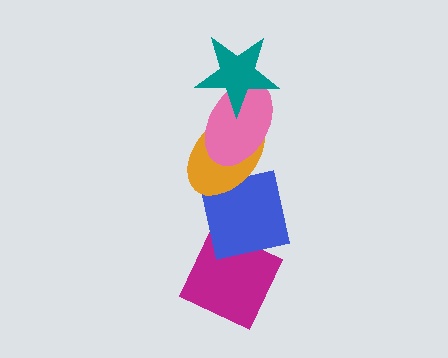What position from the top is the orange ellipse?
The orange ellipse is 3rd from the top.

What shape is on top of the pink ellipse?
The teal star is on top of the pink ellipse.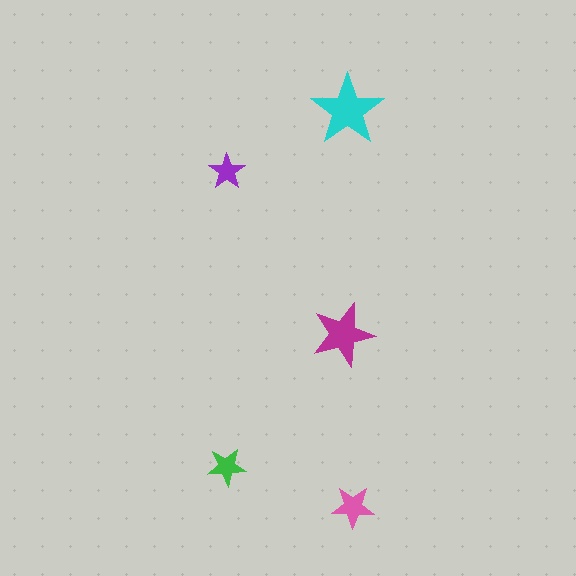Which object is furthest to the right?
The pink star is rightmost.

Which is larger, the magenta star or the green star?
The magenta one.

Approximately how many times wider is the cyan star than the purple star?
About 2 times wider.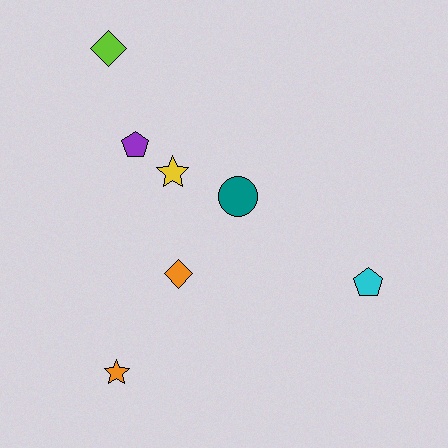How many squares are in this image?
There are no squares.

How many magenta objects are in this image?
There are no magenta objects.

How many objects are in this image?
There are 7 objects.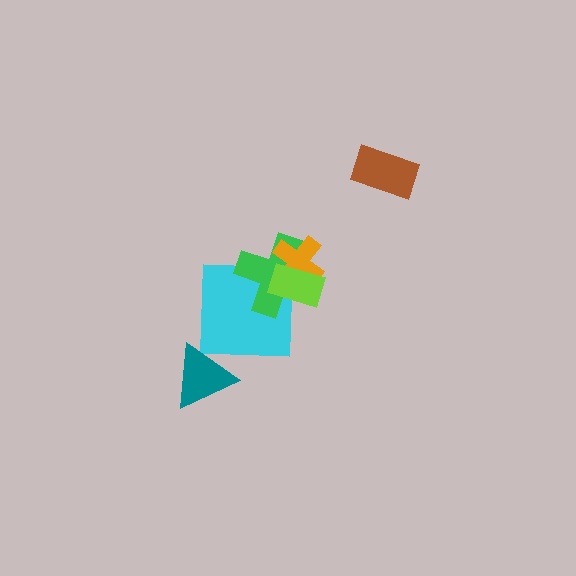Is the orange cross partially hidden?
Yes, it is partially covered by another shape.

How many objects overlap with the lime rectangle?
3 objects overlap with the lime rectangle.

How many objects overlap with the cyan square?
2 objects overlap with the cyan square.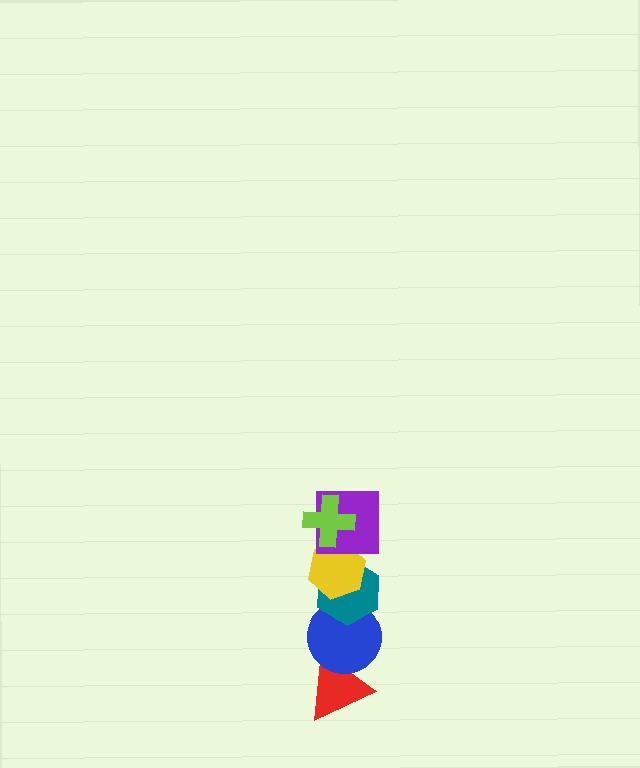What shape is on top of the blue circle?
The teal hexagon is on top of the blue circle.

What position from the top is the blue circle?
The blue circle is 5th from the top.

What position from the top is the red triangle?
The red triangle is 6th from the top.